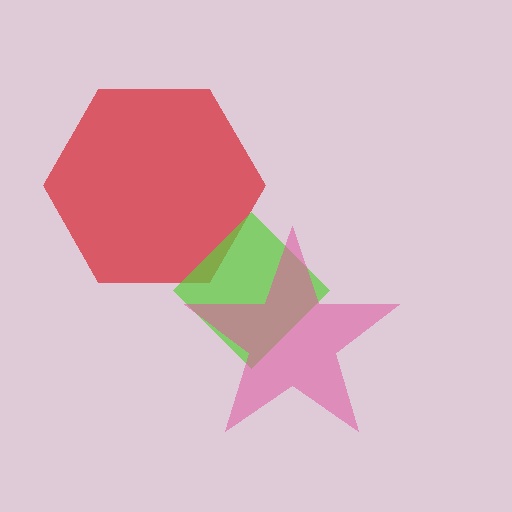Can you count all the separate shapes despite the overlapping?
Yes, there are 3 separate shapes.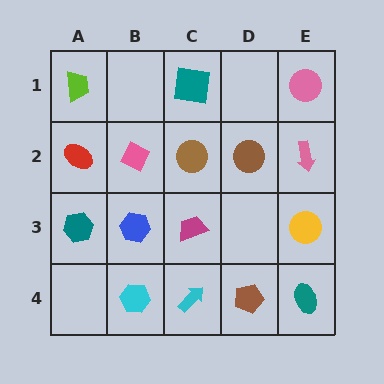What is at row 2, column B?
A pink diamond.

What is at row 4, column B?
A cyan hexagon.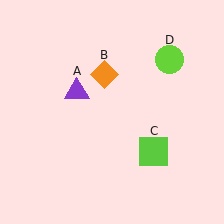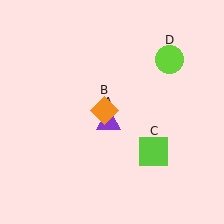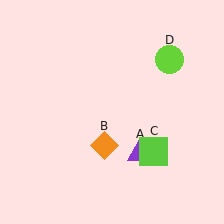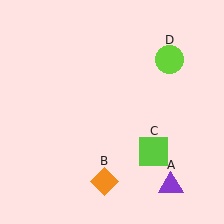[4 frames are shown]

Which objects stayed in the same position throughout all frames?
Lime square (object C) and lime circle (object D) remained stationary.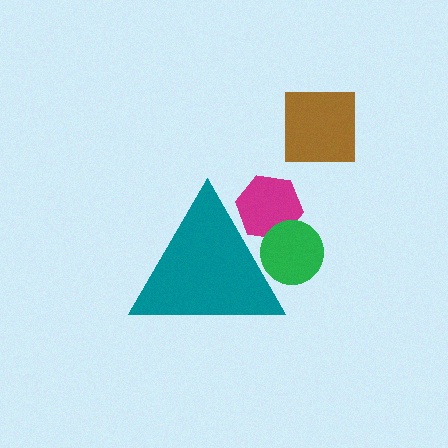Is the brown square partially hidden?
No, the brown square is fully visible.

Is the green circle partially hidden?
Yes, the green circle is partially hidden behind the teal triangle.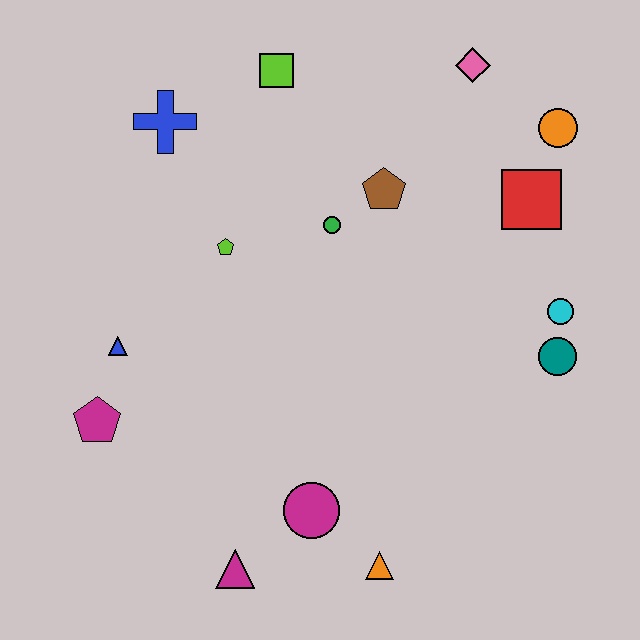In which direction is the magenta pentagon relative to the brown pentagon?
The magenta pentagon is to the left of the brown pentagon.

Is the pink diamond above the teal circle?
Yes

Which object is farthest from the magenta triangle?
The pink diamond is farthest from the magenta triangle.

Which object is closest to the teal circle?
The cyan circle is closest to the teal circle.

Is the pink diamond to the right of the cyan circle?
No